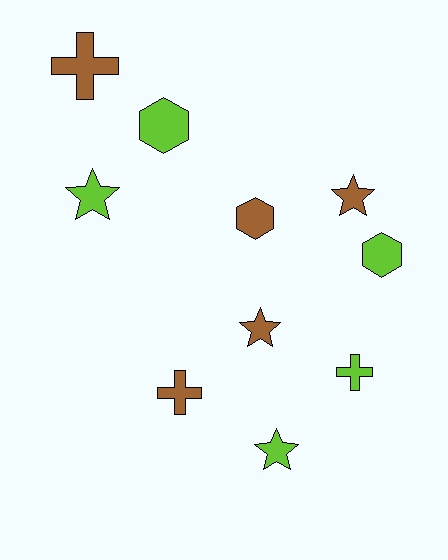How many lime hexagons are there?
There are 2 lime hexagons.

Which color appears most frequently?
Lime, with 5 objects.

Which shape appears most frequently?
Star, with 4 objects.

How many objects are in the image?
There are 10 objects.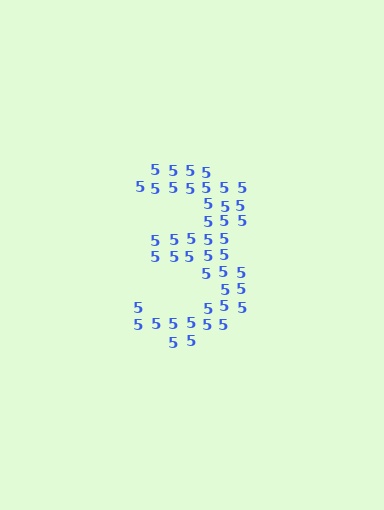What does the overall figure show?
The overall figure shows the digit 3.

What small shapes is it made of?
It is made of small digit 5's.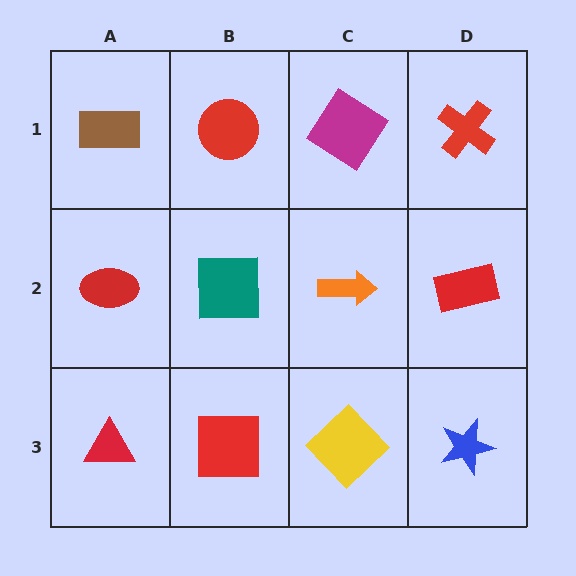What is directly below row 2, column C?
A yellow diamond.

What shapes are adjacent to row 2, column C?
A magenta diamond (row 1, column C), a yellow diamond (row 3, column C), a teal square (row 2, column B), a red rectangle (row 2, column D).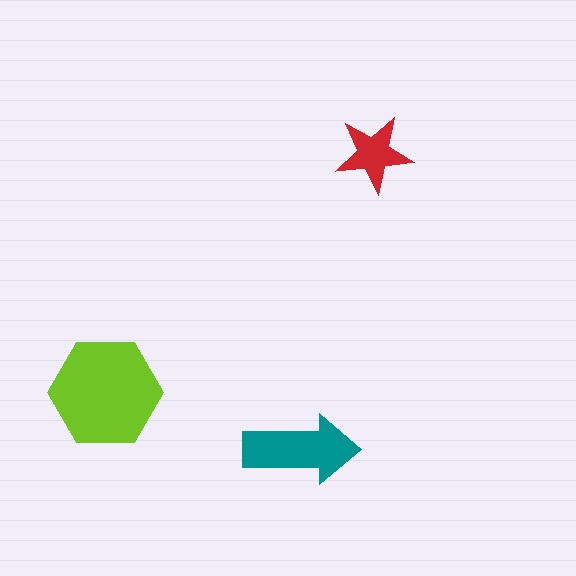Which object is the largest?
The lime hexagon.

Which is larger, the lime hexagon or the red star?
The lime hexagon.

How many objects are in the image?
There are 3 objects in the image.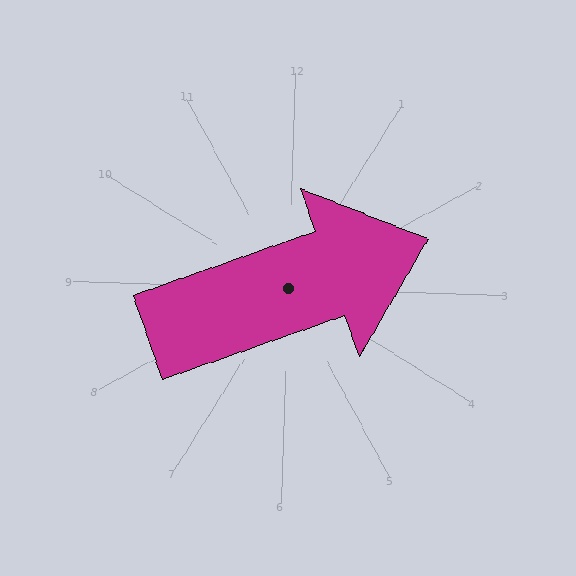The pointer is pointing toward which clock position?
Roughly 2 o'clock.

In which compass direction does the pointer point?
East.